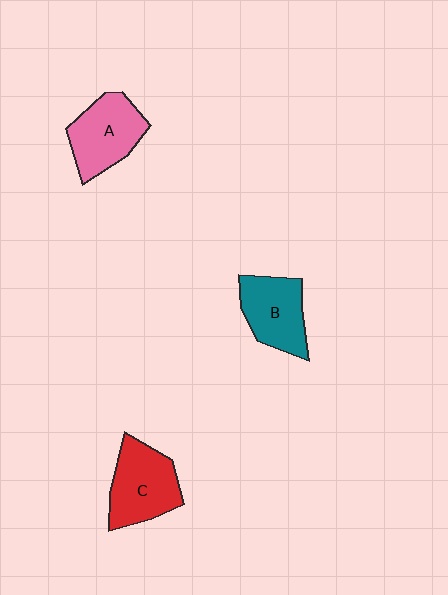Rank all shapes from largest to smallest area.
From largest to smallest: C (red), A (pink), B (teal).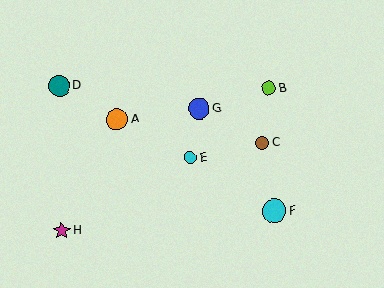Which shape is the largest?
The cyan circle (labeled F) is the largest.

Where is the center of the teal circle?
The center of the teal circle is at (59, 86).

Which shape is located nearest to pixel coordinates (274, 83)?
The lime circle (labeled B) at (269, 88) is nearest to that location.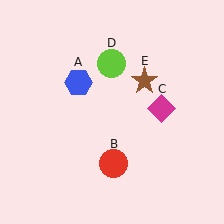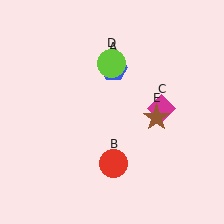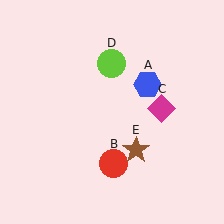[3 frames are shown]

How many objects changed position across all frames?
2 objects changed position: blue hexagon (object A), brown star (object E).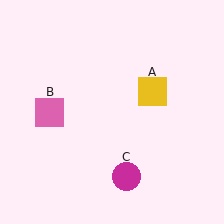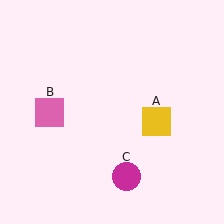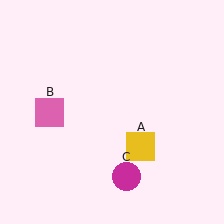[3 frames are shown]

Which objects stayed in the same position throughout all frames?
Pink square (object B) and magenta circle (object C) remained stationary.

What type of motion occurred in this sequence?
The yellow square (object A) rotated clockwise around the center of the scene.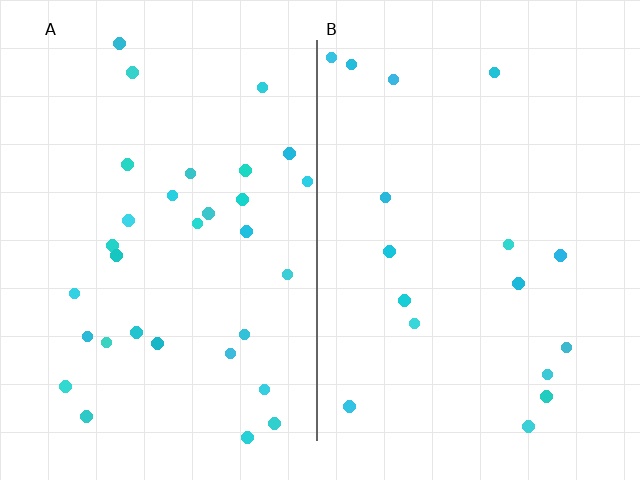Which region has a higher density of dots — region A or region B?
A (the left).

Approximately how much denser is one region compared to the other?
Approximately 1.9× — region A over region B.